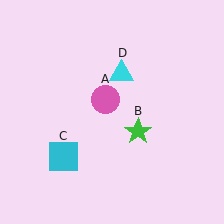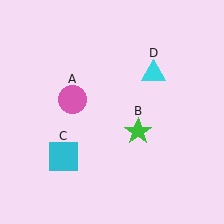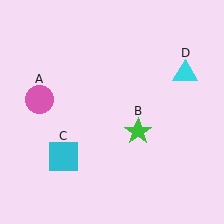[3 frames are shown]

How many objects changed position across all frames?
2 objects changed position: pink circle (object A), cyan triangle (object D).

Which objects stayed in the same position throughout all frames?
Green star (object B) and cyan square (object C) remained stationary.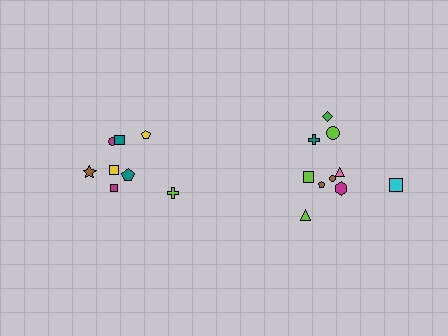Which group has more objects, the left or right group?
The right group.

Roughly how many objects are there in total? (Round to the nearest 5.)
Roughly 20 objects in total.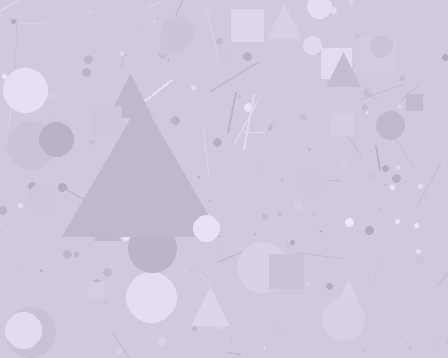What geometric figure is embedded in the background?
A triangle is embedded in the background.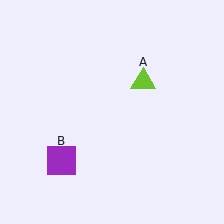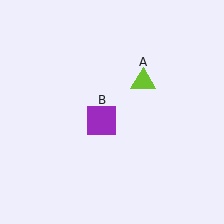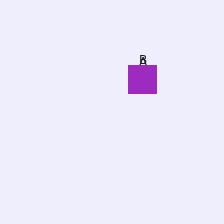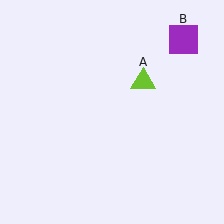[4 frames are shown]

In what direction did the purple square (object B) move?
The purple square (object B) moved up and to the right.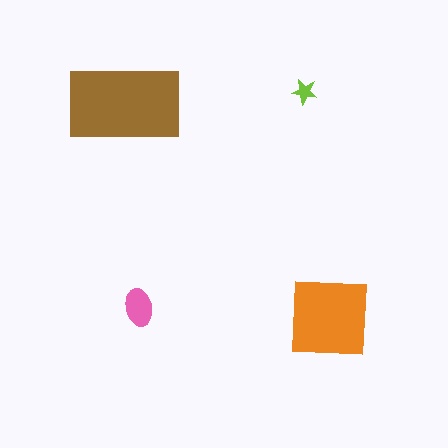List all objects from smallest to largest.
The lime star, the pink ellipse, the orange square, the brown rectangle.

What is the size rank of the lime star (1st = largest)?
4th.